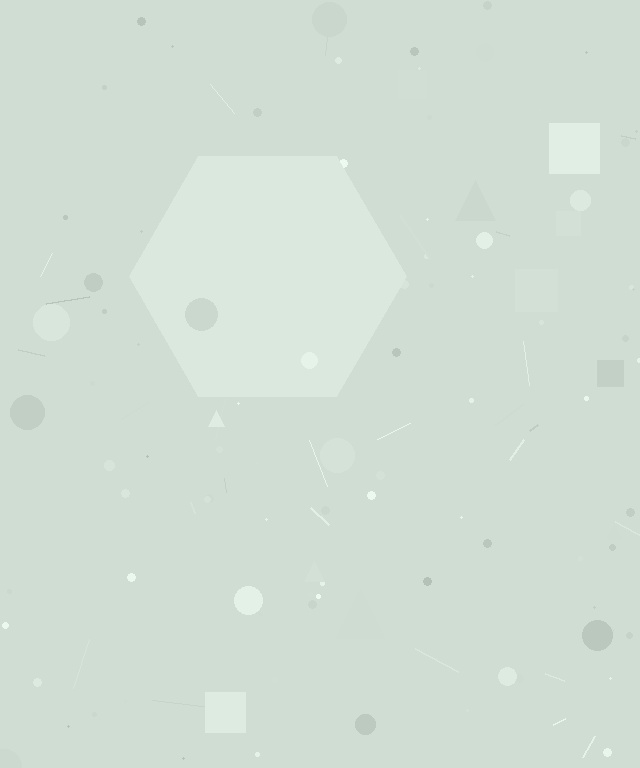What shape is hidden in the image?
A hexagon is hidden in the image.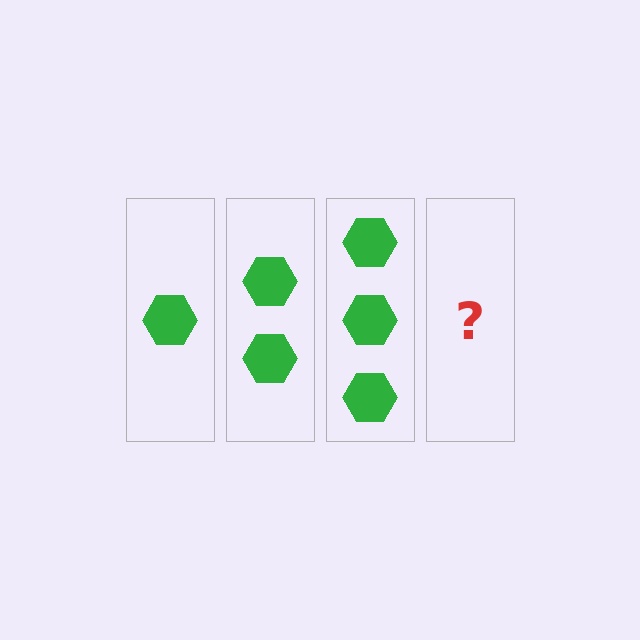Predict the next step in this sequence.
The next step is 4 hexagons.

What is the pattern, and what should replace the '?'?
The pattern is that each step adds one more hexagon. The '?' should be 4 hexagons.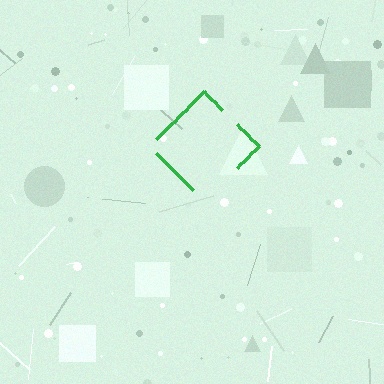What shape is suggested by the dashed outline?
The dashed outline suggests a diamond.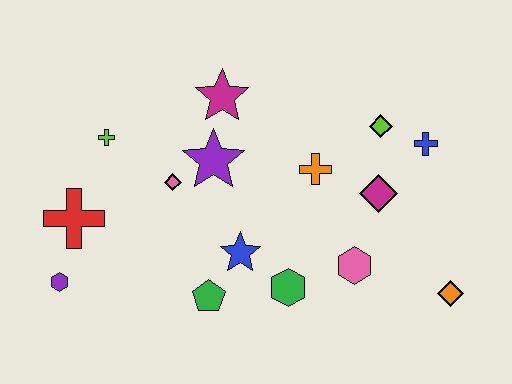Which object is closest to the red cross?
The purple hexagon is closest to the red cross.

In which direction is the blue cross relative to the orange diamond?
The blue cross is above the orange diamond.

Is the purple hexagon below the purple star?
Yes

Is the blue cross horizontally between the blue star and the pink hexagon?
No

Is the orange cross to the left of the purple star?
No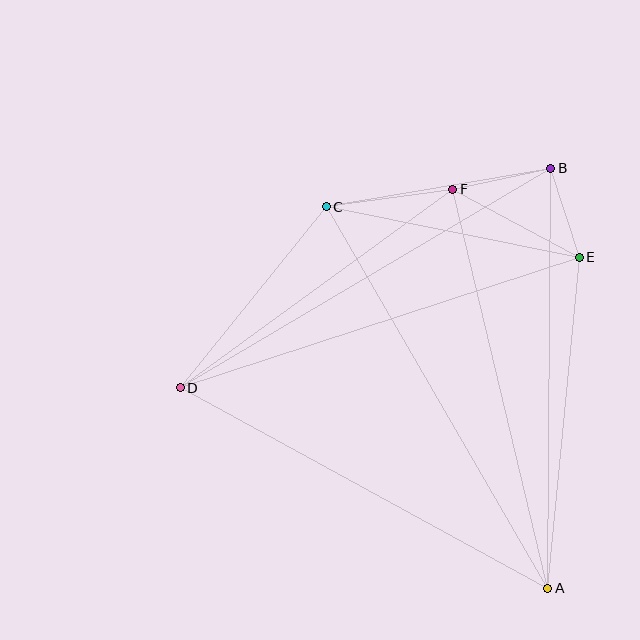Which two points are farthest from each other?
Points A and C are farthest from each other.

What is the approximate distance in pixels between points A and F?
The distance between A and F is approximately 411 pixels.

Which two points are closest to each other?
Points B and E are closest to each other.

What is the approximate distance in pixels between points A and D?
The distance between A and D is approximately 419 pixels.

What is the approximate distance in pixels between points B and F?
The distance between B and F is approximately 100 pixels.